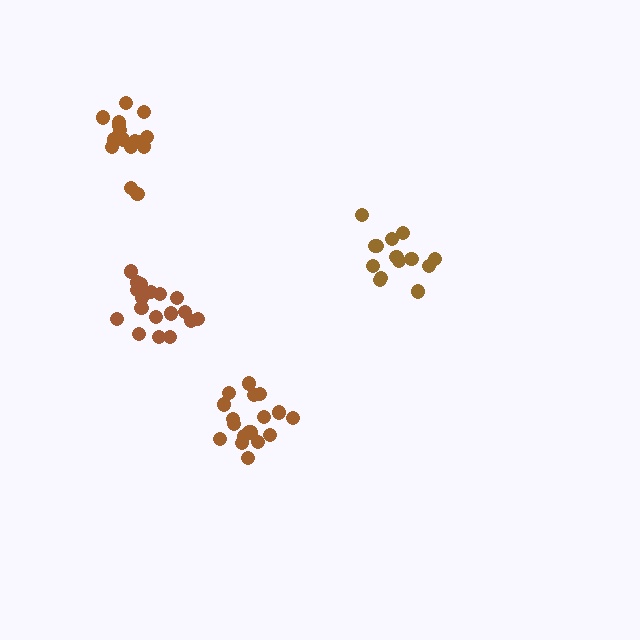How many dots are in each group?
Group 1: 19 dots, Group 2: 14 dots, Group 3: 16 dots, Group 4: 18 dots (67 total).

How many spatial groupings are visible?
There are 4 spatial groupings.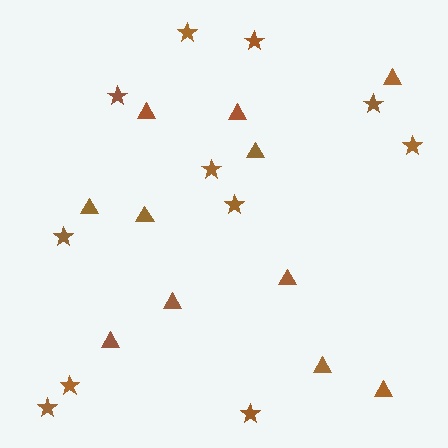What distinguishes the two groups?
There are 2 groups: one group of triangles (11) and one group of stars (11).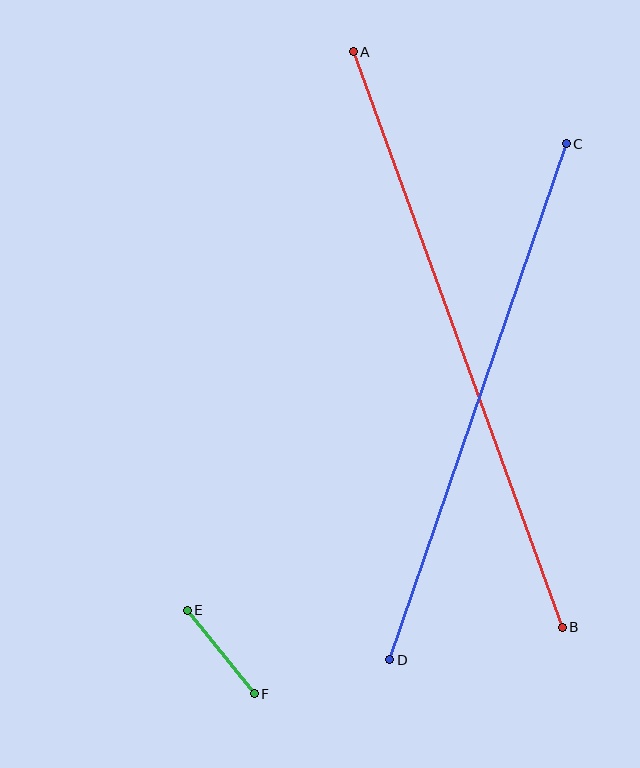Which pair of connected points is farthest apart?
Points A and B are farthest apart.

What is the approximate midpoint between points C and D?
The midpoint is at approximately (478, 402) pixels.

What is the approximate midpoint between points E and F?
The midpoint is at approximately (221, 652) pixels.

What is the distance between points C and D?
The distance is approximately 545 pixels.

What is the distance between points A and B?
The distance is approximately 612 pixels.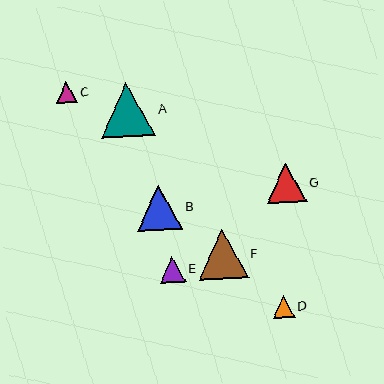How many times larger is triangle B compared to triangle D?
Triangle B is approximately 2.1 times the size of triangle D.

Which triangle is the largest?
Triangle A is the largest with a size of approximately 54 pixels.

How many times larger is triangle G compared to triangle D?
Triangle G is approximately 1.8 times the size of triangle D.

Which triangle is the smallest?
Triangle C is the smallest with a size of approximately 21 pixels.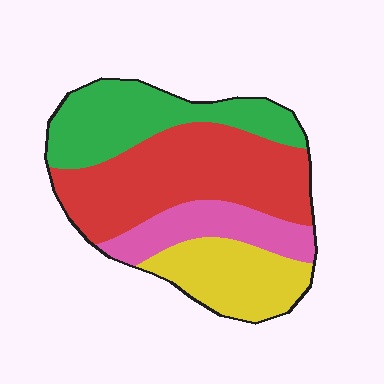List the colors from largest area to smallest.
From largest to smallest: red, green, yellow, pink.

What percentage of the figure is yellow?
Yellow covers 19% of the figure.